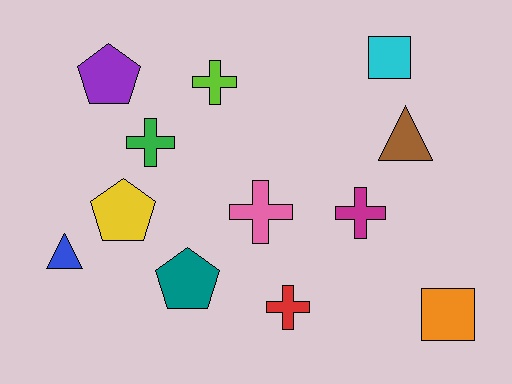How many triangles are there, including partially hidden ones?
There are 2 triangles.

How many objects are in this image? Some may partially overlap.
There are 12 objects.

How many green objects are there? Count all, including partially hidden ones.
There is 1 green object.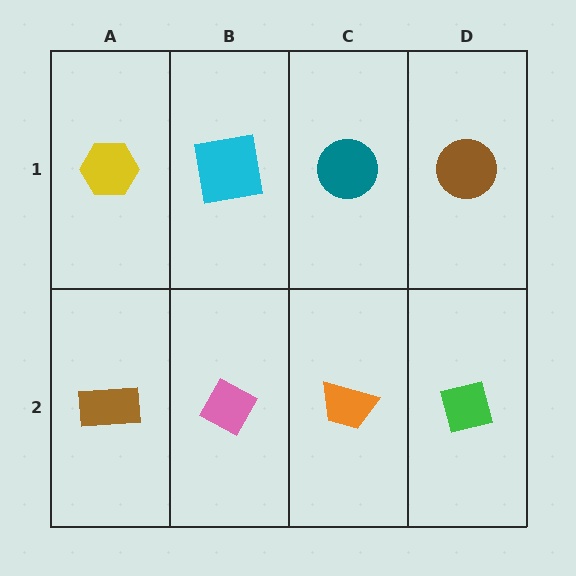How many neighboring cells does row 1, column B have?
3.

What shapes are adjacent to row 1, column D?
A green square (row 2, column D), a teal circle (row 1, column C).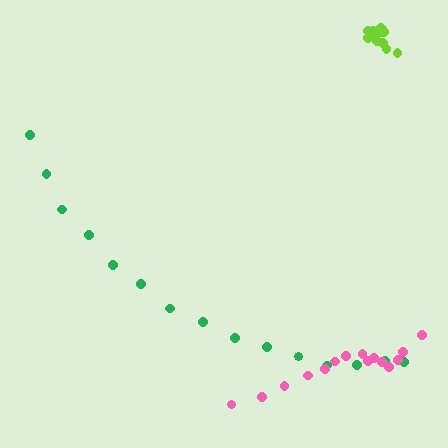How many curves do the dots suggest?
There are 3 distinct paths.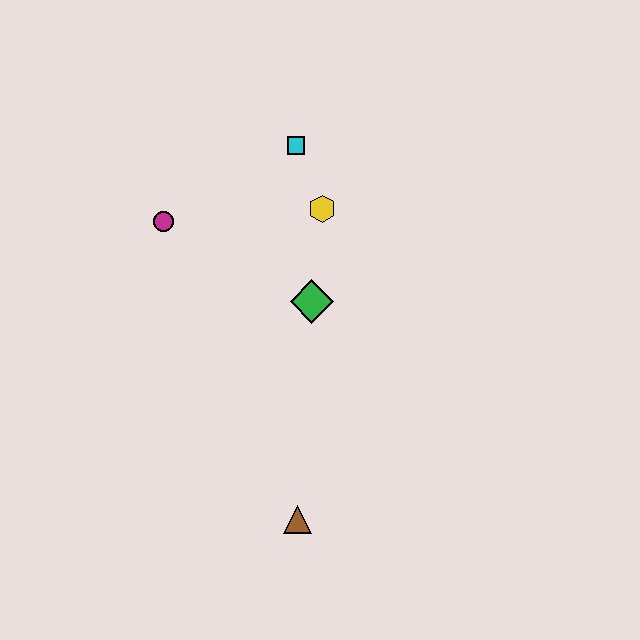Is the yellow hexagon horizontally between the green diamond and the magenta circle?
No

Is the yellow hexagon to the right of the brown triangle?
Yes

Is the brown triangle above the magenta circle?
No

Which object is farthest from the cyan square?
The brown triangle is farthest from the cyan square.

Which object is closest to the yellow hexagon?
The cyan square is closest to the yellow hexagon.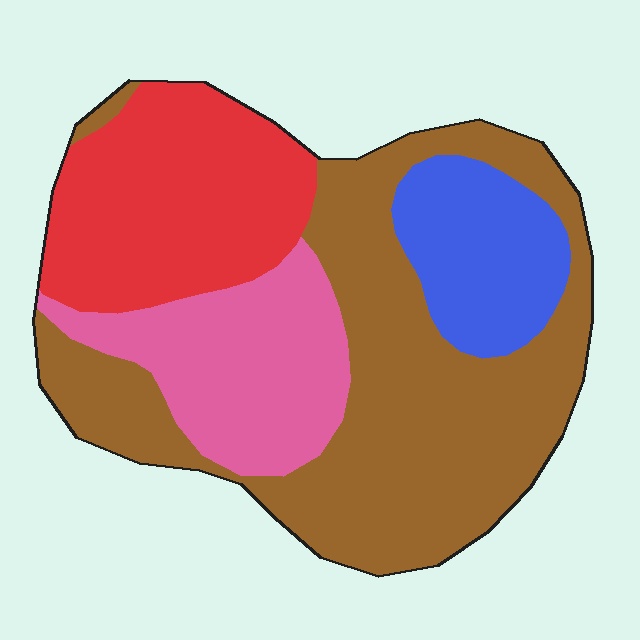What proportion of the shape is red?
Red takes up about one quarter (1/4) of the shape.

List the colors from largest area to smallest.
From largest to smallest: brown, red, pink, blue.